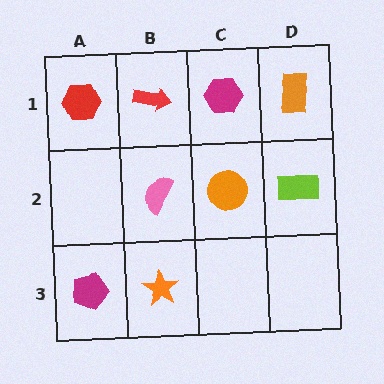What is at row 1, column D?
An orange rectangle.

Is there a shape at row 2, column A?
No, that cell is empty.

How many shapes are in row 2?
3 shapes.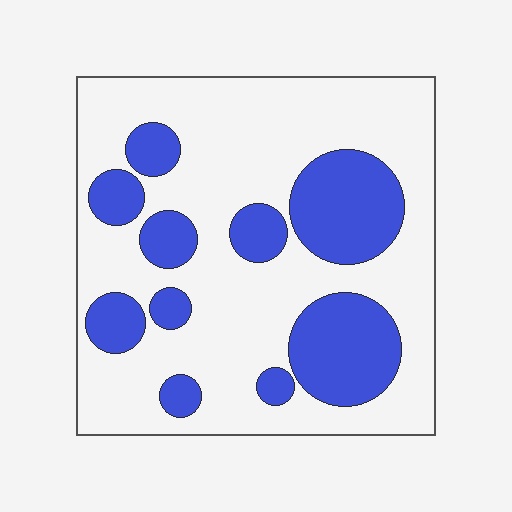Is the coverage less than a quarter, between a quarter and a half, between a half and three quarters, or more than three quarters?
Between a quarter and a half.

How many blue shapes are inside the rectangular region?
10.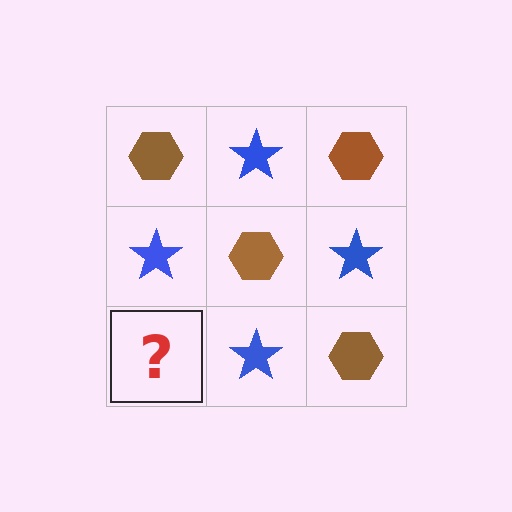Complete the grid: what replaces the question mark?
The question mark should be replaced with a brown hexagon.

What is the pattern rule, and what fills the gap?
The rule is that it alternates brown hexagon and blue star in a checkerboard pattern. The gap should be filled with a brown hexagon.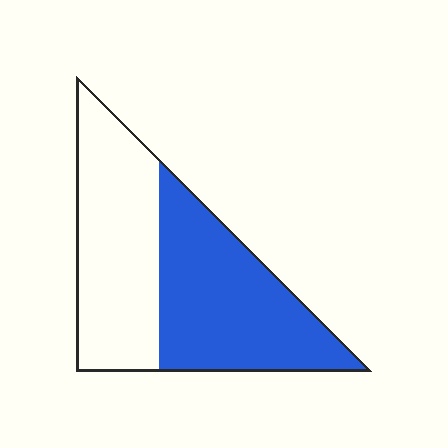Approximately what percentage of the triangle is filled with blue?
Approximately 50%.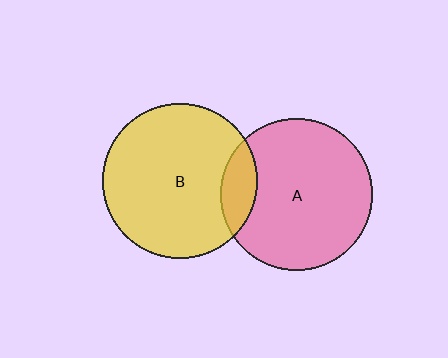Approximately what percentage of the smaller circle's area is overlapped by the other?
Approximately 15%.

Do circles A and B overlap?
Yes.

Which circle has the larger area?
Circle B (yellow).